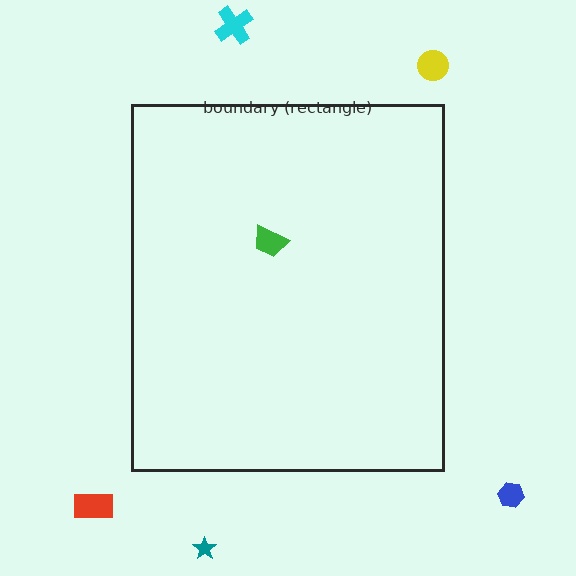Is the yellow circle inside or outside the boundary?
Outside.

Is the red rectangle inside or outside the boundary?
Outside.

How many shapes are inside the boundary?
1 inside, 5 outside.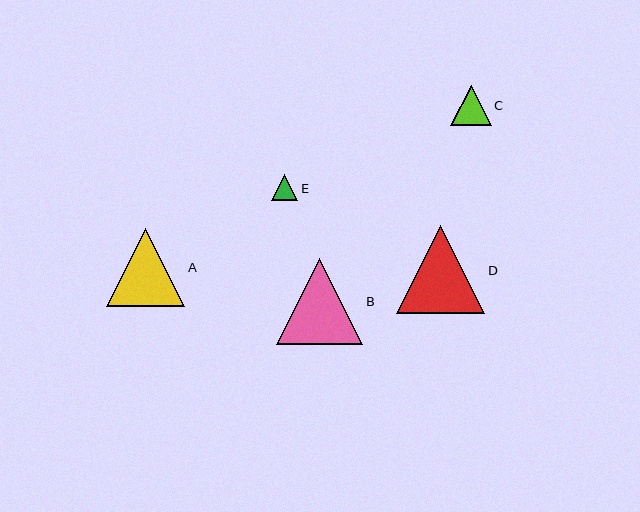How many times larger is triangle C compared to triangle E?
Triangle C is approximately 1.5 times the size of triangle E.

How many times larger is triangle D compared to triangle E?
Triangle D is approximately 3.4 times the size of triangle E.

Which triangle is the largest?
Triangle D is the largest with a size of approximately 88 pixels.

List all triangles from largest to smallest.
From largest to smallest: D, B, A, C, E.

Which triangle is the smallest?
Triangle E is the smallest with a size of approximately 26 pixels.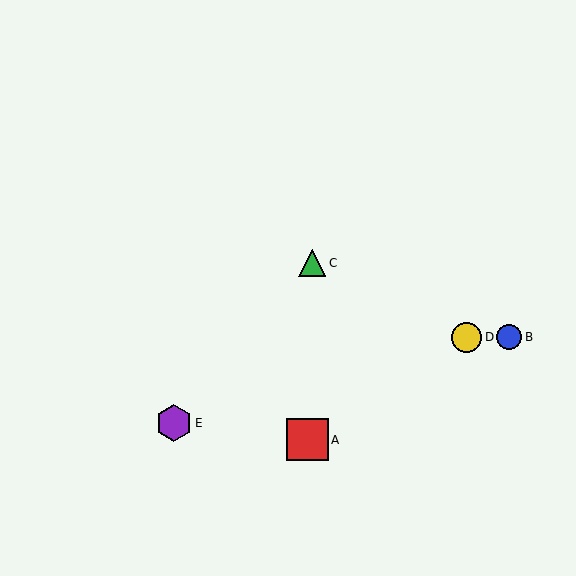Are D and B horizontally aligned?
Yes, both are at y≈337.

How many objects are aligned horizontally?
2 objects (B, D) are aligned horizontally.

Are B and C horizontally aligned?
No, B is at y≈337 and C is at y≈263.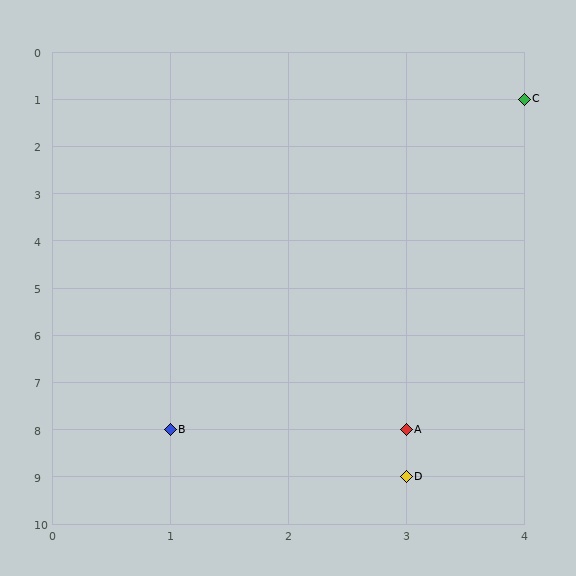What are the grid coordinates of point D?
Point D is at grid coordinates (3, 9).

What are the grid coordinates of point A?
Point A is at grid coordinates (3, 8).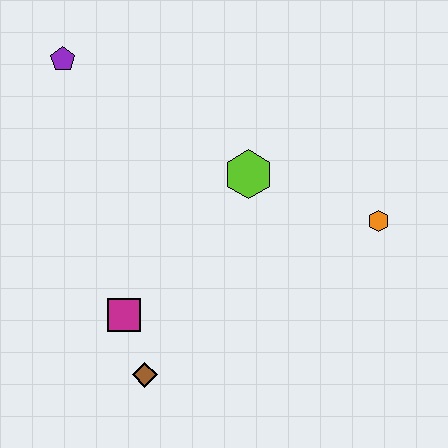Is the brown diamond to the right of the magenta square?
Yes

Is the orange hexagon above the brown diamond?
Yes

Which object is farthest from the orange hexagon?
The purple pentagon is farthest from the orange hexagon.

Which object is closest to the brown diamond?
The magenta square is closest to the brown diamond.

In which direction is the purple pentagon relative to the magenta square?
The purple pentagon is above the magenta square.